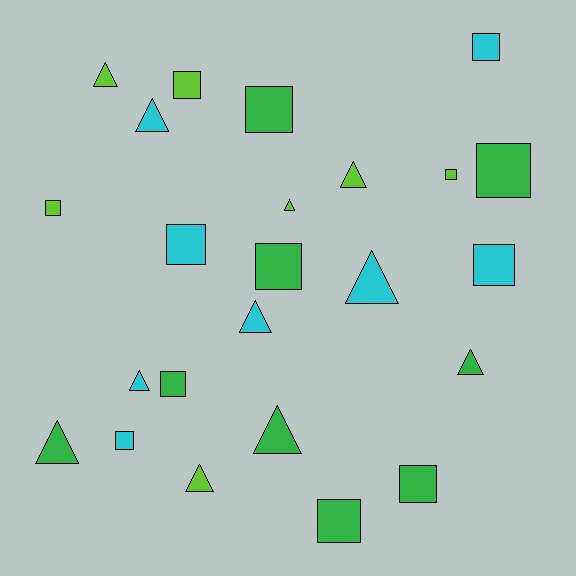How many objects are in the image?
There are 24 objects.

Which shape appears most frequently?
Square, with 13 objects.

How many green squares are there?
There are 6 green squares.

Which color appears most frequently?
Green, with 9 objects.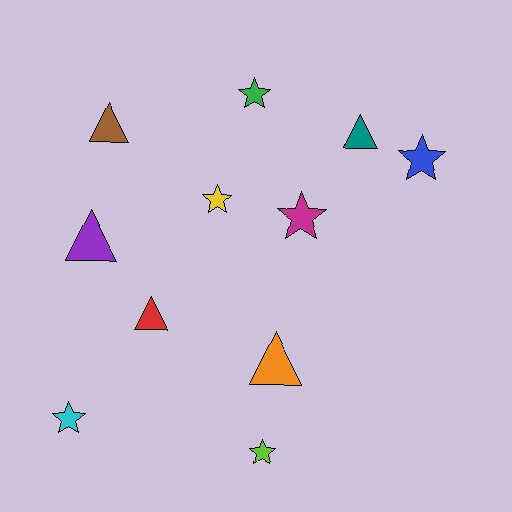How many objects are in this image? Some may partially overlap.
There are 11 objects.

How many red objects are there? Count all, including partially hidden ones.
There is 1 red object.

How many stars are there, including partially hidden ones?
There are 6 stars.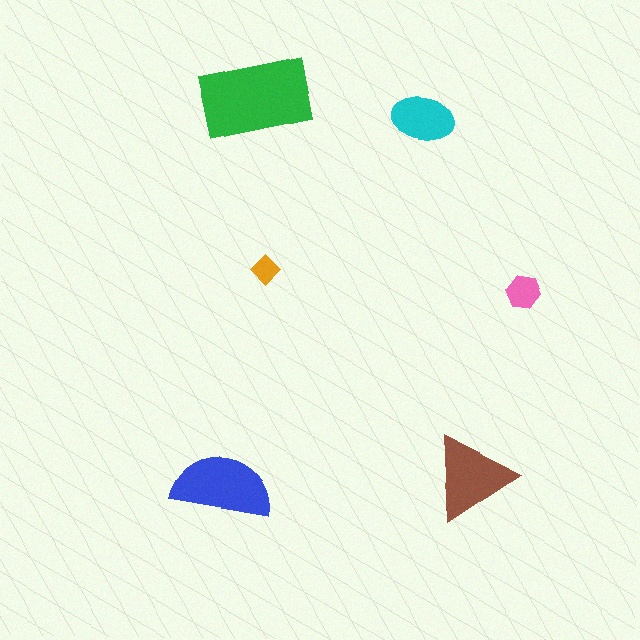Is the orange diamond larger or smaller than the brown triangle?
Smaller.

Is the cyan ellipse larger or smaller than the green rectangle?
Smaller.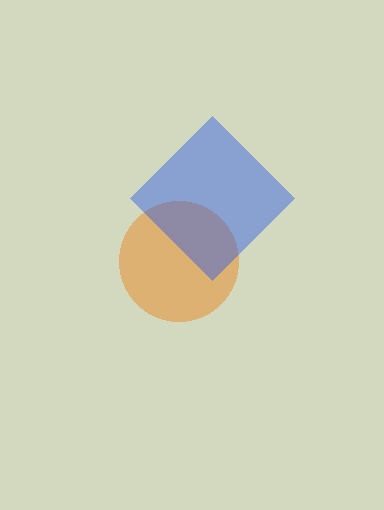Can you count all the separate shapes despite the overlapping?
Yes, there are 2 separate shapes.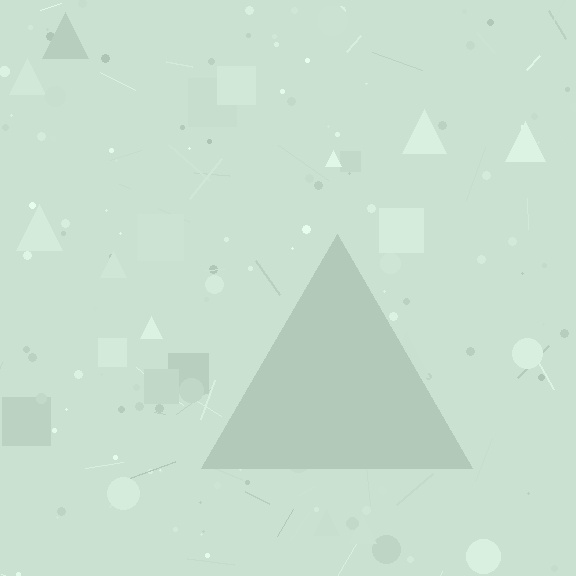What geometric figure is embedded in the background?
A triangle is embedded in the background.